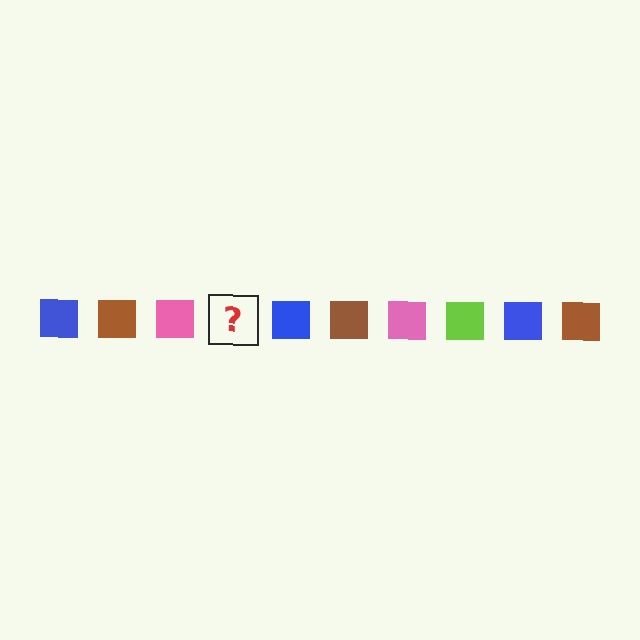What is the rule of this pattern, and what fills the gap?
The rule is that the pattern cycles through blue, brown, pink, lime squares. The gap should be filled with a lime square.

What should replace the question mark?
The question mark should be replaced with a lime square.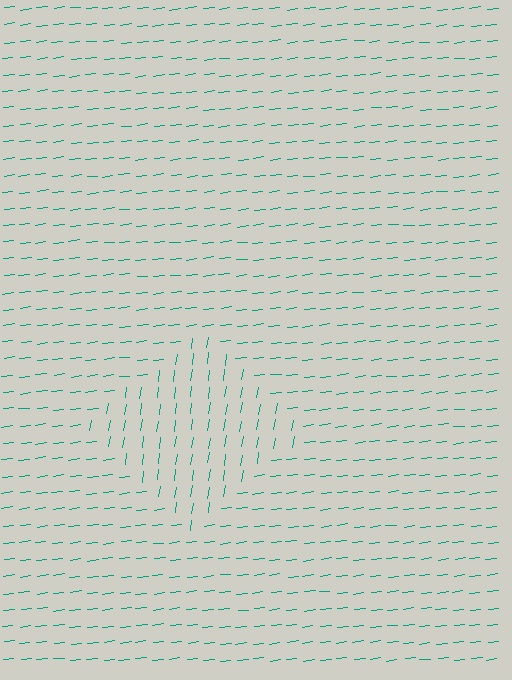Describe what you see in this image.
The image is filled with small teal line segments. A diamond region in the image has lines oriented differently from the surrounding lines, creating a visible texture boundary.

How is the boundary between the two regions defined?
The boundary is defined purely by a change in line orientation (approximately 74 degrees difference). All lines are the same color and thickness.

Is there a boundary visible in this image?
Yes, there is a texture boundary formed by a change in line orientation.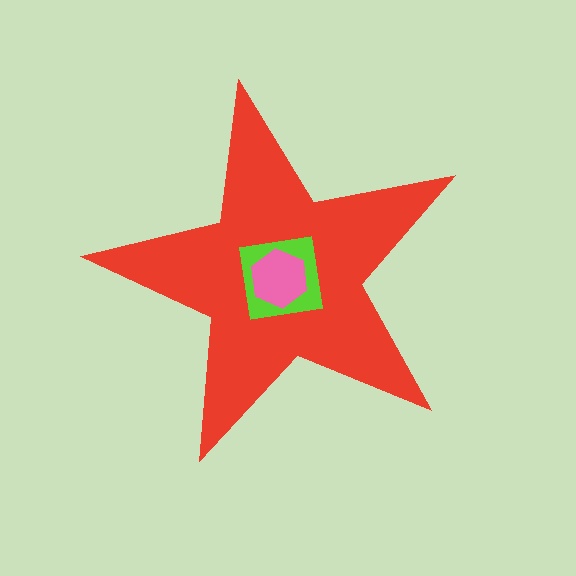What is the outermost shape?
The red star.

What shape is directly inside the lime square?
The pink hexagon.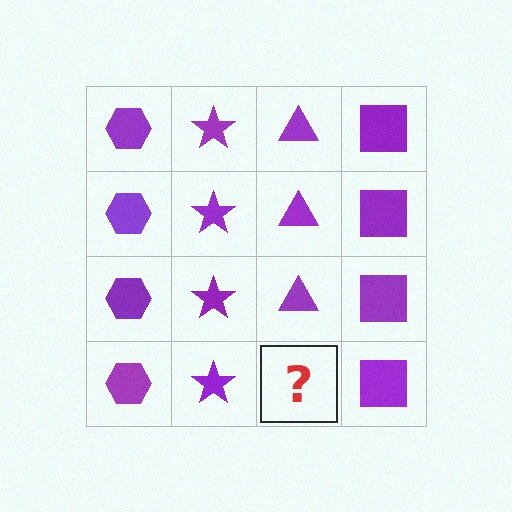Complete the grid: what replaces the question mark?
The question mark should be replaced with a purple triangle.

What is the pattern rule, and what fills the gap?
The rule is that each column has a consistent shape. The gap should be filled with a purple triangle.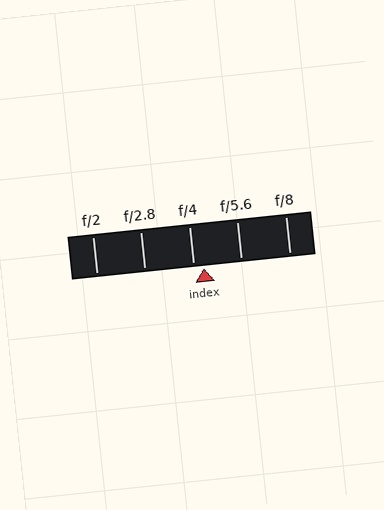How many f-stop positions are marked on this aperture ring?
There are 5 f-stop positions marked.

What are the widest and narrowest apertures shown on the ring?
The widest aperture shown is f/2 and the narrowest is f/8.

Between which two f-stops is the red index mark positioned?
The index mark is between f/4 and f/5.6.